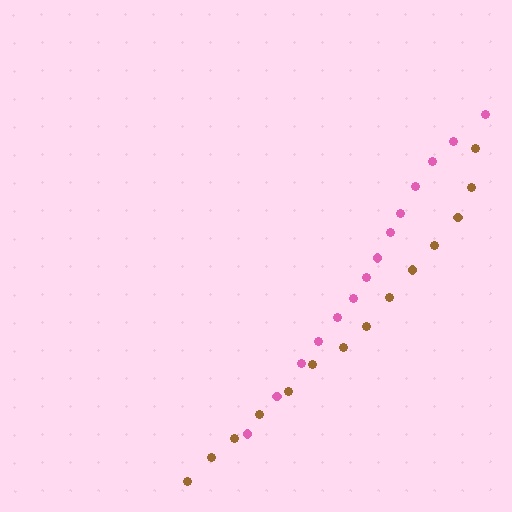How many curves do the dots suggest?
There are 2 distinct paths.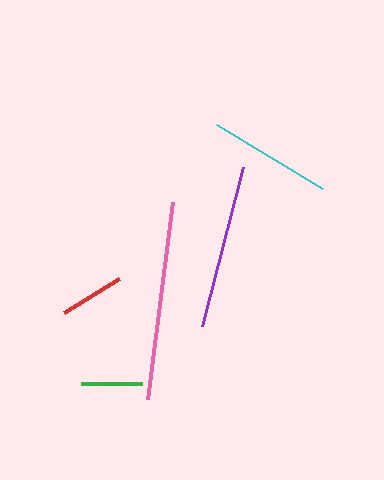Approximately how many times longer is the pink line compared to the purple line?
The pink line is approximately 1.2 times the length of the purple line.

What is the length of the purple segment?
The purple segment is approximately 164 pixels long.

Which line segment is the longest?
The pink line is the longest at approximately 199 pixels.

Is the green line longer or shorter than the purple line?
The purple line is longer than the green line.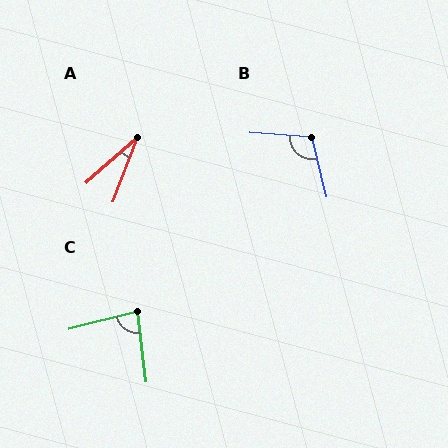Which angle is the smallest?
A, at approximately 28 degrees.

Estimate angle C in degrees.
Approximately 83 degrees.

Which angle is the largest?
B, at approximately 108 degrees.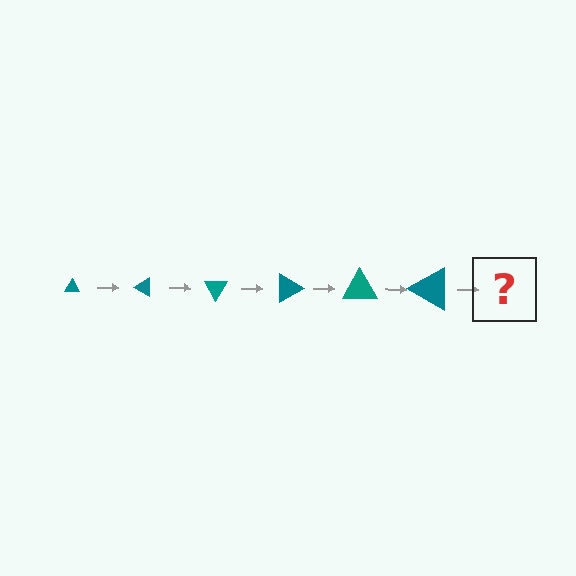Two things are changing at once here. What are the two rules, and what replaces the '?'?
The two rules are that the triangle grows larger each step and it rotates 30 degrees each step. The '?' should be a triangle, larger than the previous one and rotated 180 degrees from the start.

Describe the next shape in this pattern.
It should be a triangle, larger than the previous one and rotated 180 degrees from the start.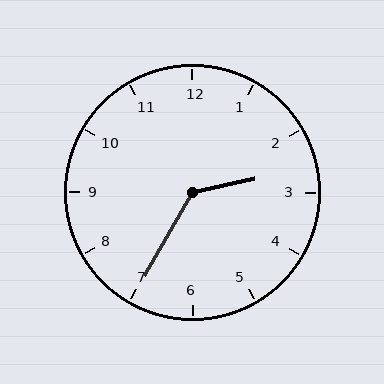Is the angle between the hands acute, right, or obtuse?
It is obtuse.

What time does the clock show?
2:35.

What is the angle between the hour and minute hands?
Approximately 132 degrees.